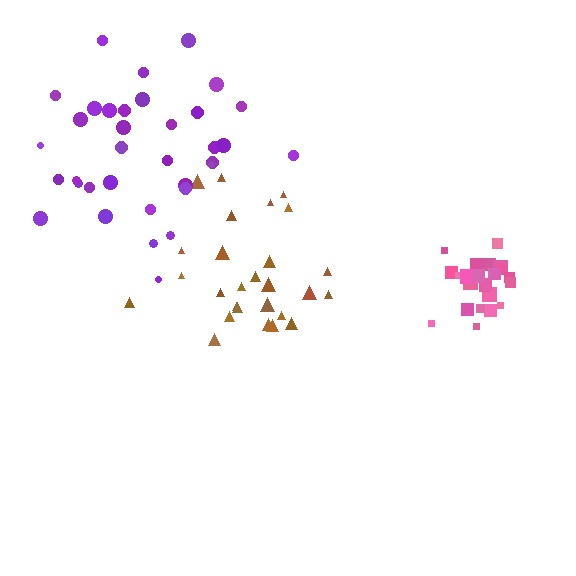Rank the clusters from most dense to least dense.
pink, brown, purple.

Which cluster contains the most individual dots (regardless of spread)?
Purple (35).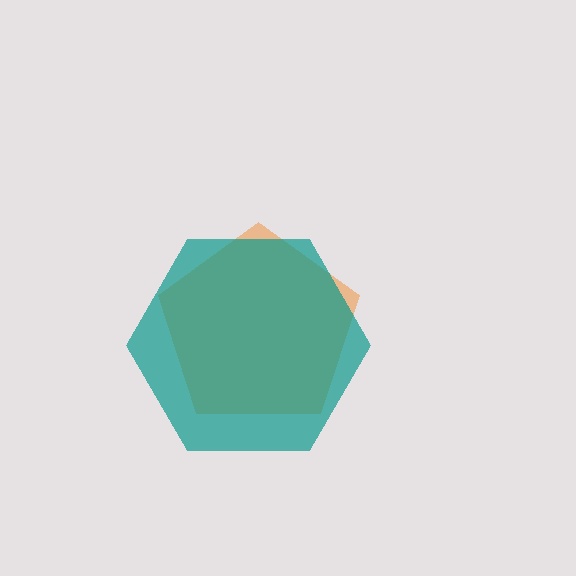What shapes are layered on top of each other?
The layered shapes are: an orange pentagon, a teal hexagon.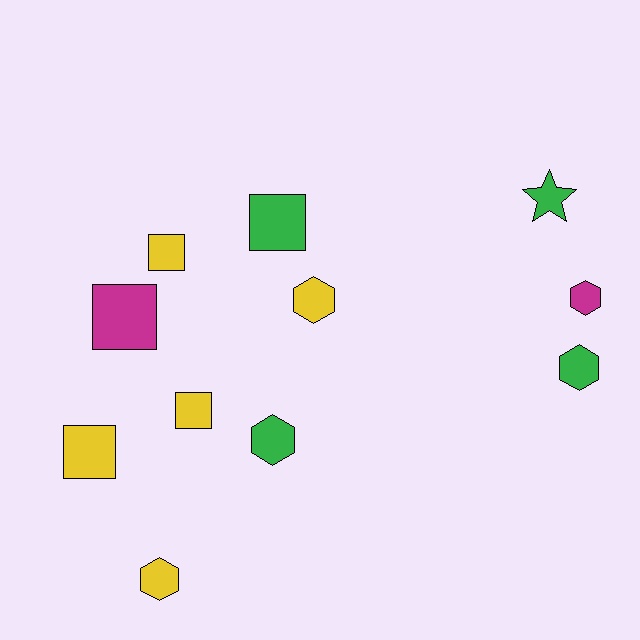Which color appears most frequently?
Yellow, with 5 objects.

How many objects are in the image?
There are 11 objects.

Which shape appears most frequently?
Hexagon, with 5 objects.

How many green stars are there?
There is 1 green star.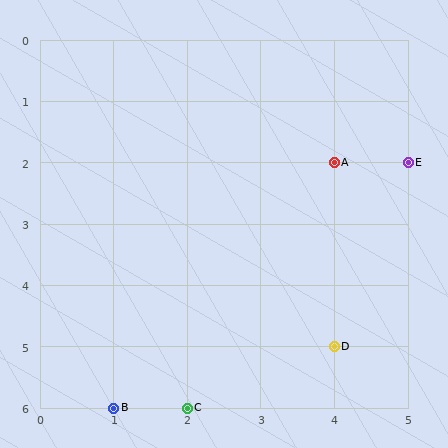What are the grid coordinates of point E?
Point E is at grid coordinates (5, 2).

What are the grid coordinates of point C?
Point C is at grid coordinates (2, 6).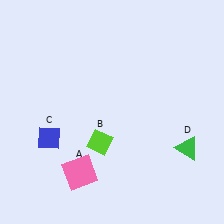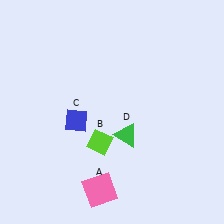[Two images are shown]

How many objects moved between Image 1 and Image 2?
3 objects moved between the two images.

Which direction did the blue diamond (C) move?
The blue diamond (C) moved right.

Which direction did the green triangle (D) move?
The green triangle (D) moved left.